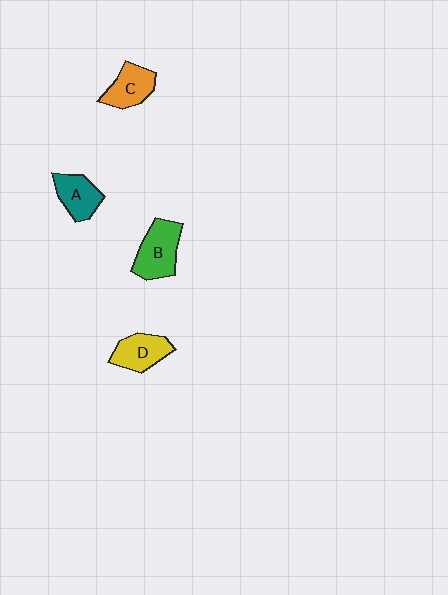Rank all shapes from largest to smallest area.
From largest to smallest: B (green), D (yellow), C (orange), A (teal).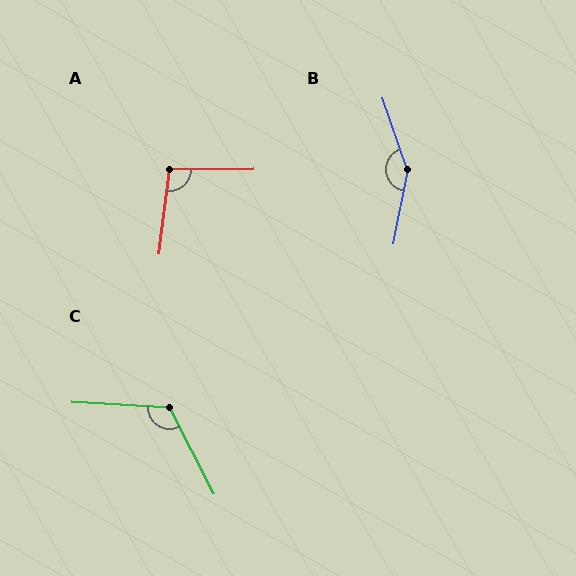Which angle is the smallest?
A, at approximately 98 degrees.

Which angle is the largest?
B, at approximately 150 degrees.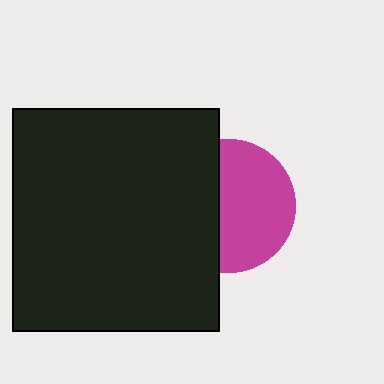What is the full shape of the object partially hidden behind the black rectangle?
The partially hidden object is a magenta circle.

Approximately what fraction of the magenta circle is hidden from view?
Roughly 42% of the magenta circle is hidden behind the black rectangle.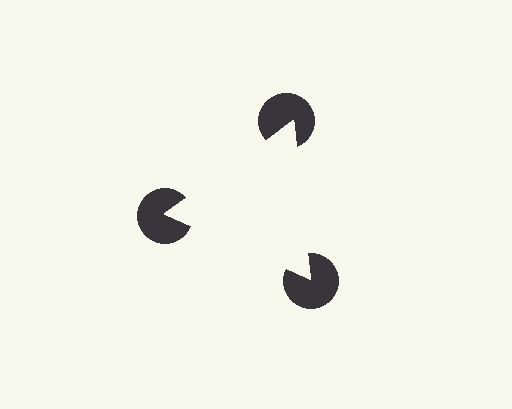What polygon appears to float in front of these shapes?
An illusory triangle — its edges are inferred from the aligned wedge cuts in the pac-man discs, not physically drawn.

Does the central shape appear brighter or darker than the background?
It typically appears slightly brighter than the background, even though no actual brightness change is drawn.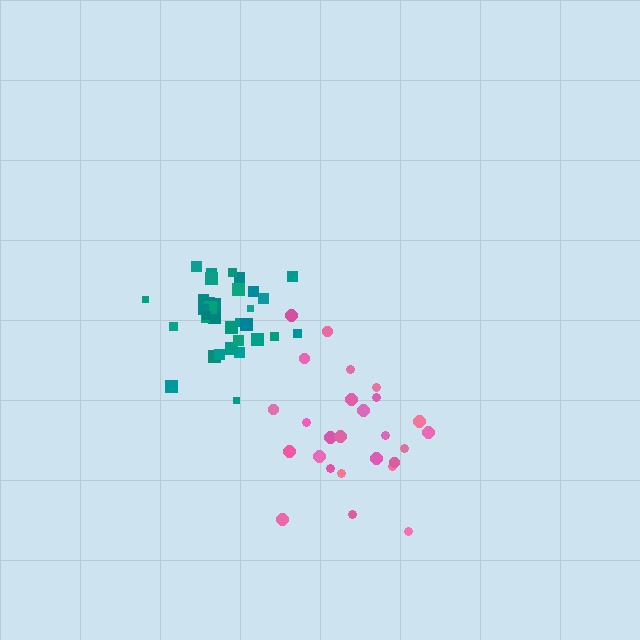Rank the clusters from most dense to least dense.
teal, pink.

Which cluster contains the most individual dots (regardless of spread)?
Teal (33).